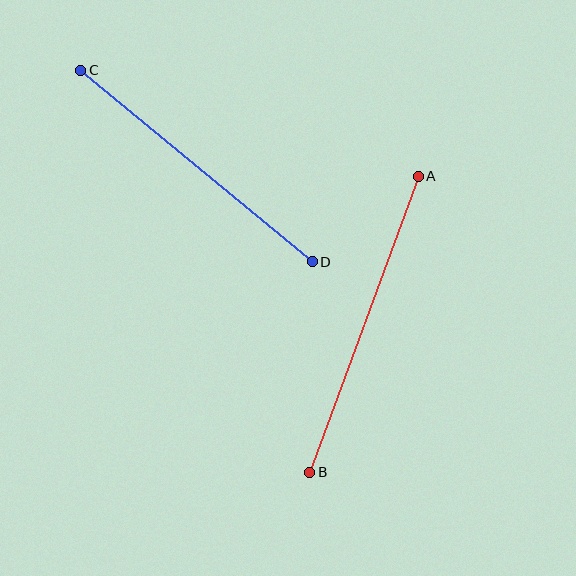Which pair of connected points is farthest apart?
Points A and B are farthest apart.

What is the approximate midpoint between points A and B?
The midpoint is at approximately (364, 324) pixels.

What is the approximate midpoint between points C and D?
The midpoint is at approximately (197, 166) pixels.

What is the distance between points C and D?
The distance is approximately 301 pixels.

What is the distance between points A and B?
The distance is approximately 315 pixels.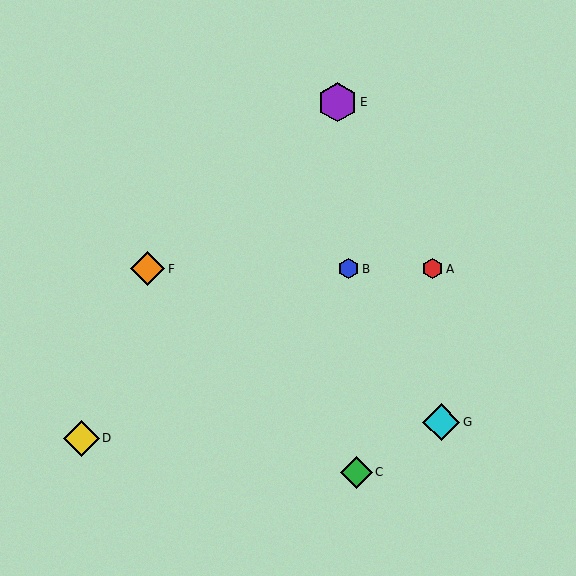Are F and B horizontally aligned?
Yes, both are at y≈269.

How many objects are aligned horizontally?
3 objects (A, B, F) are aligned horizontally.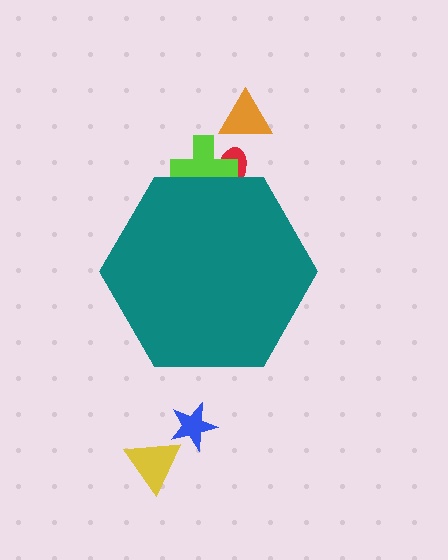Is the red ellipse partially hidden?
Yes, the red ellipse is partially hidden behind the teal hexagon.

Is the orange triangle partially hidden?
No, the orange triangle is fully visible.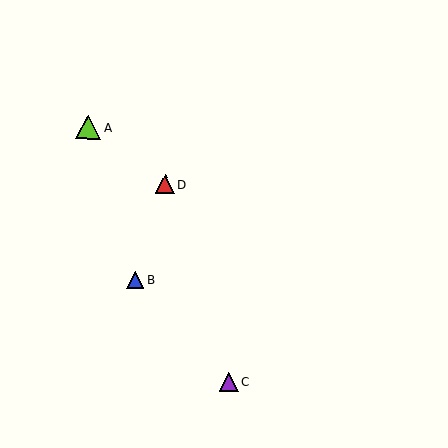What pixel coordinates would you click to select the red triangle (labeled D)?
Click at (165, 184) to select the red triangle D.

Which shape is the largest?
The lime triangle (labeled A) is the largest.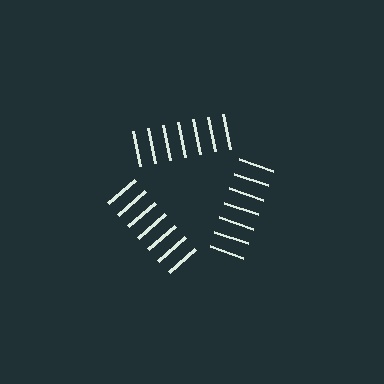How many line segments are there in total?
21 — 7 along each of the 3 edges.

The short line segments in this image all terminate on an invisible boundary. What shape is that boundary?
An illusory triangle — the line segments terminate on its edges but no continuous stroke is drawn.